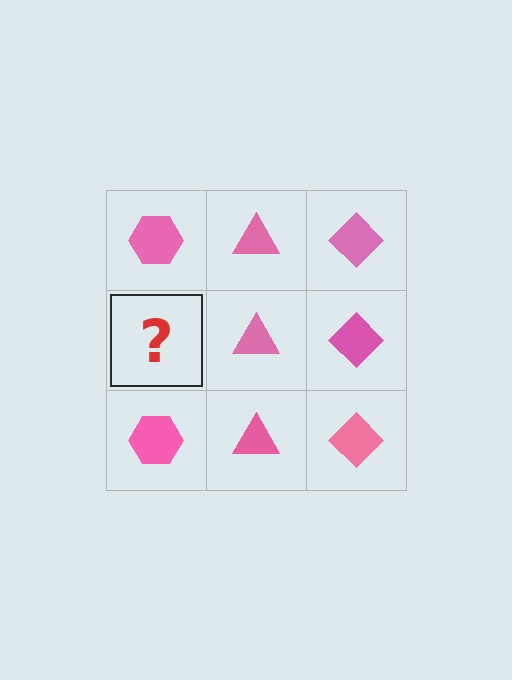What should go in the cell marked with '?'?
The missing cell should contain a pink hexagon.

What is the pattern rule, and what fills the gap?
The rule is that each column has a consistent shape. The gap should be filled with a pink hexagon.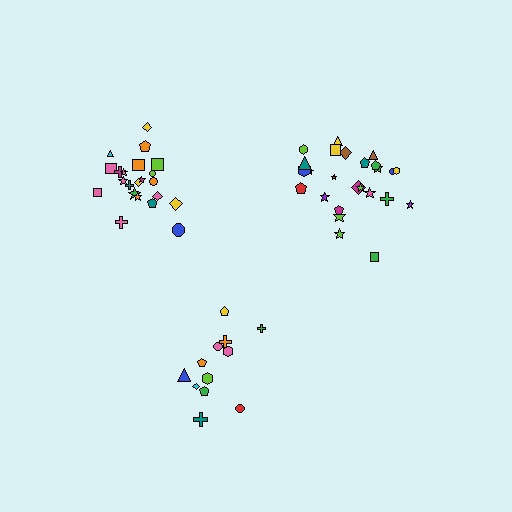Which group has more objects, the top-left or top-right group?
The top-right group.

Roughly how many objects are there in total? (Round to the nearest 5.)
Roughly 60 objects in total.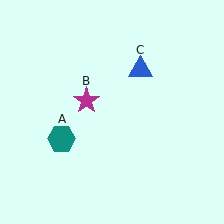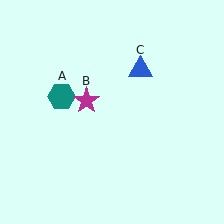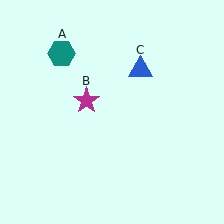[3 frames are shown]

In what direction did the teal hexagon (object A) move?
The teal hexagon (object A) moved up.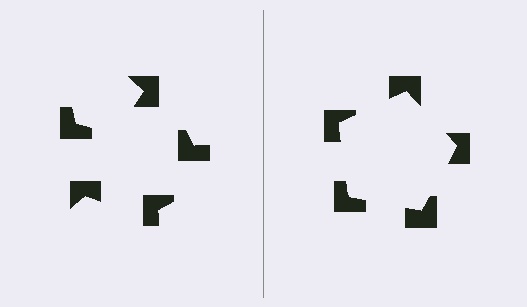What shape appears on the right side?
An illusory pentagon.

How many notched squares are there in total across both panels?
10 — 5 on each side.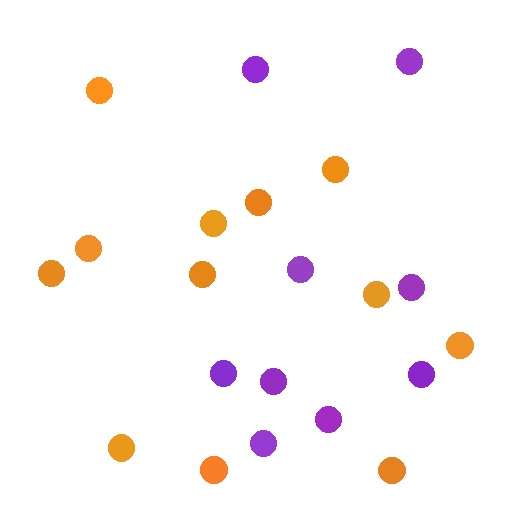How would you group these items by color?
There are 2 groups: one group of orange circles (12) and one group of purple circles (9).